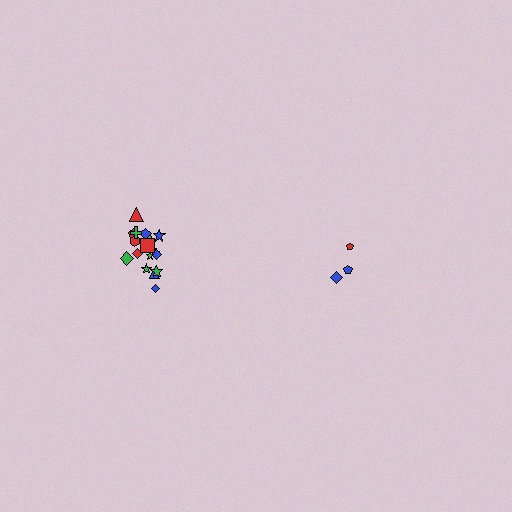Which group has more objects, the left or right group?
The left group.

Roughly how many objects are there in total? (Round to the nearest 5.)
Roughly 20 objects in total.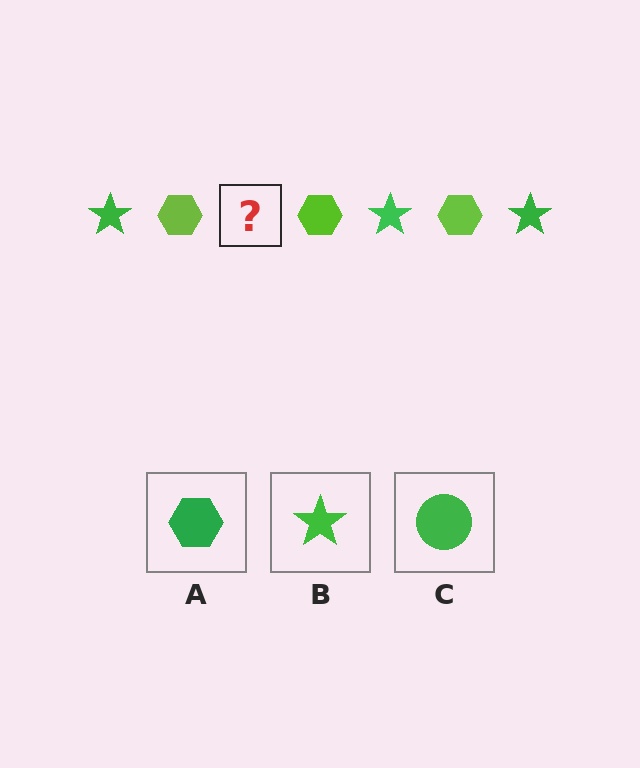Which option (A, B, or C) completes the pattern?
B.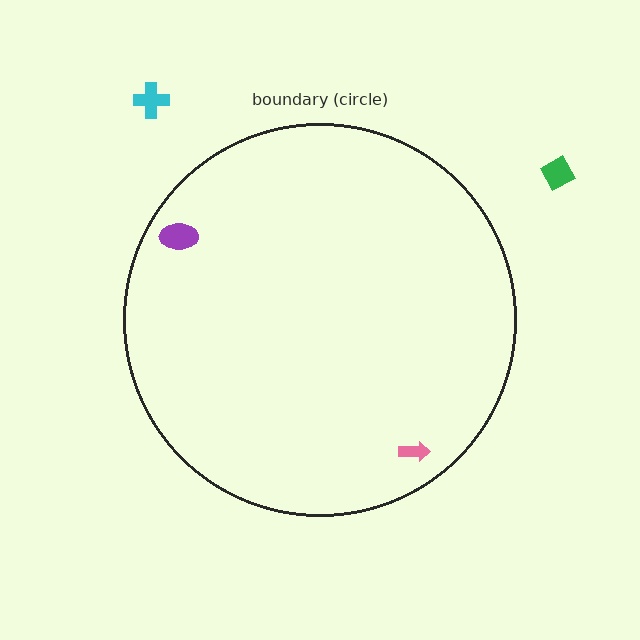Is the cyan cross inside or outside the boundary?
Outside.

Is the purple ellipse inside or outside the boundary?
Inside.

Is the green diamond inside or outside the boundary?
Outside.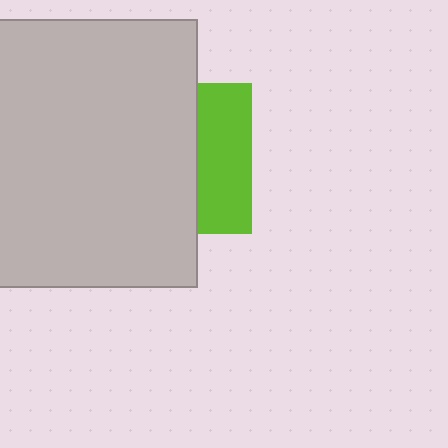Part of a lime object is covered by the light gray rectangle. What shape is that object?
It is a square.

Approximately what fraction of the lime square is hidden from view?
Roughly 64% of the lime square is hidden behind the light gray rectangle.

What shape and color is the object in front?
The object in front is a light gray rectangle.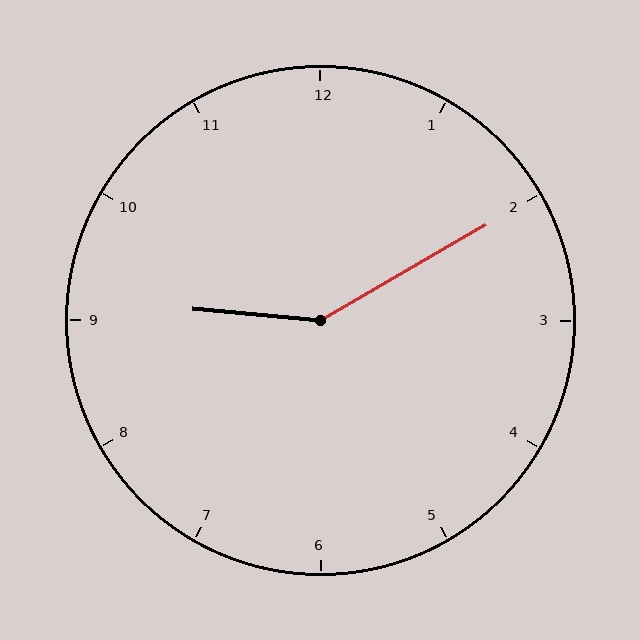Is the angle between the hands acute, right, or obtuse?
It is obtuse.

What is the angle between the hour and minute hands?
Approximately 145 degrees.